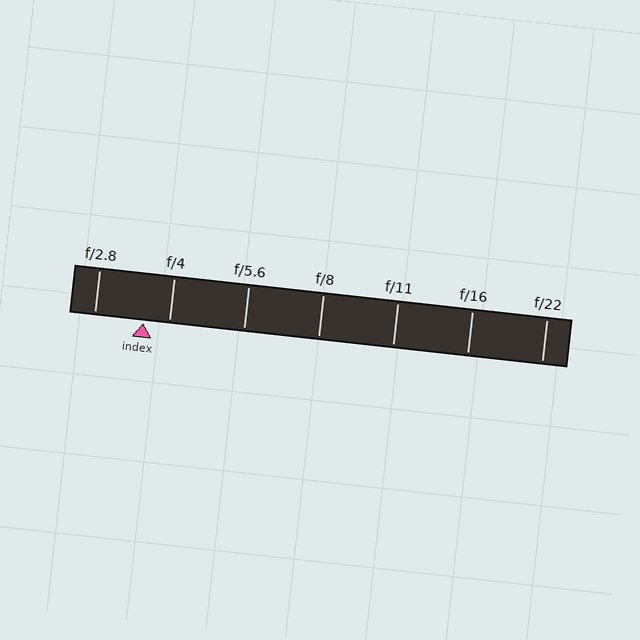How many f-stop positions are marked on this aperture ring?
There are 7 f-stop positions marked.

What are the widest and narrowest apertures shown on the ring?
The widest aperture shown is f/2.8 and the narrowest is f/22.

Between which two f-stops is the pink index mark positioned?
The index mark is between f/2.8 and f/4.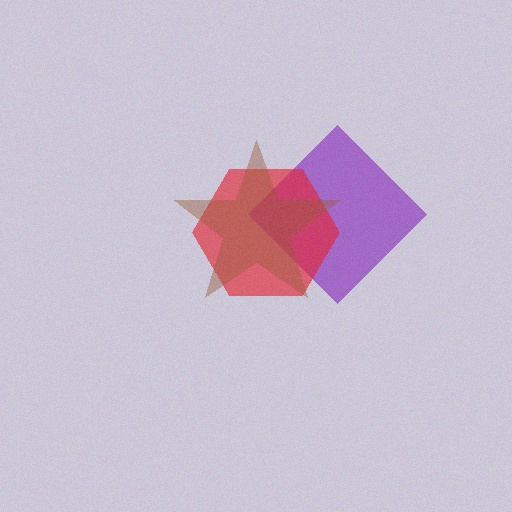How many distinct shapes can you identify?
There are 3 distinct shapes: a purple diamond, a red hexagon, a brown star.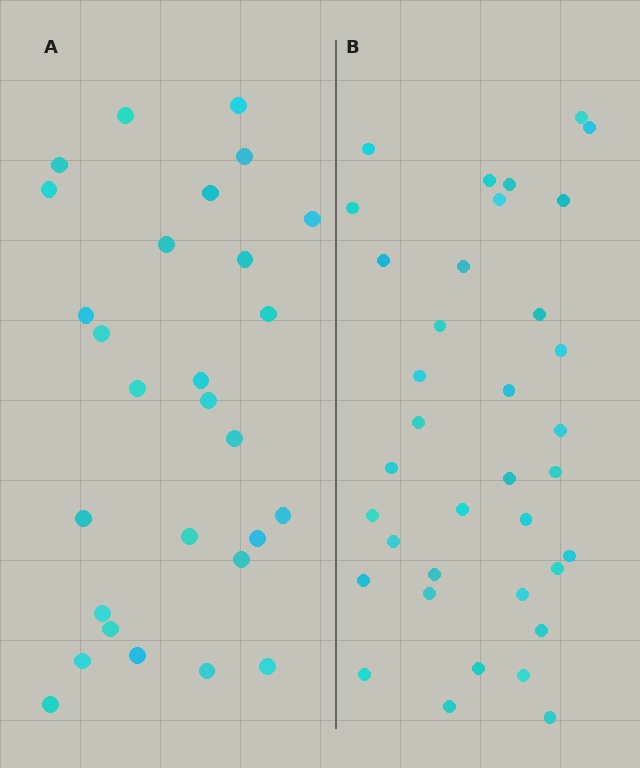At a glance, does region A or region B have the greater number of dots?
Region B (the right region) has more dots.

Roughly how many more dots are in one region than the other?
Region B has roughly 8 or so more dots than region A.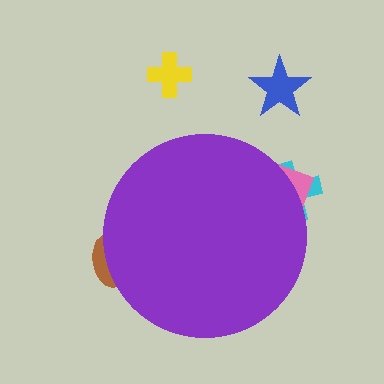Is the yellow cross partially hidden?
No, the yellow cross is fully visible.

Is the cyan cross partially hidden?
Yes, the cyan cross is partially hidden behind the purple circle.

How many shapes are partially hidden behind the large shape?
3 shapes are partially hidden.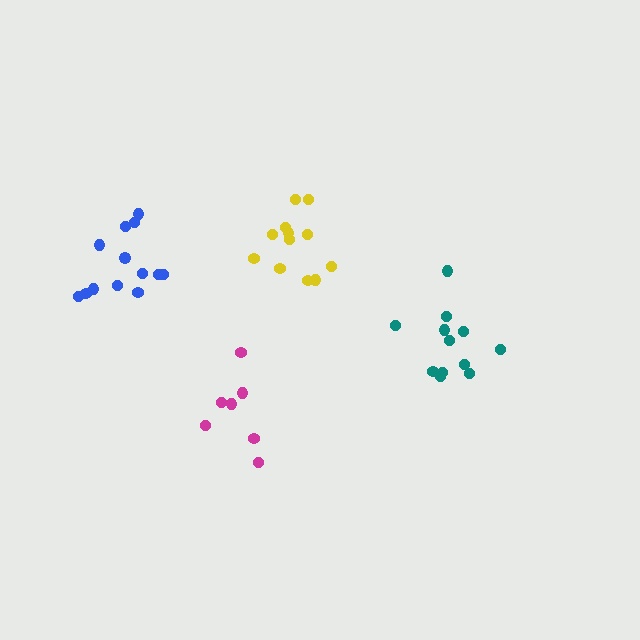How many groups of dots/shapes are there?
There are 4 groups.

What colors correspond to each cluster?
The clusters are colored: teal, yellow, magenta, blue.